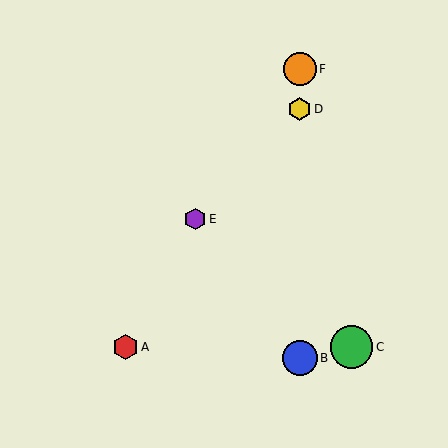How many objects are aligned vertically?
3 objects (B, D, F) are aligned vertically.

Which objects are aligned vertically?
Objects B, D, F are aligned vertically.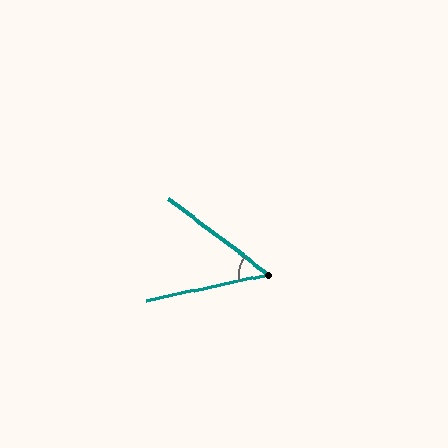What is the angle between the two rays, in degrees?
Approximately 49 degrees.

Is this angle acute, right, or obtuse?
It is acute.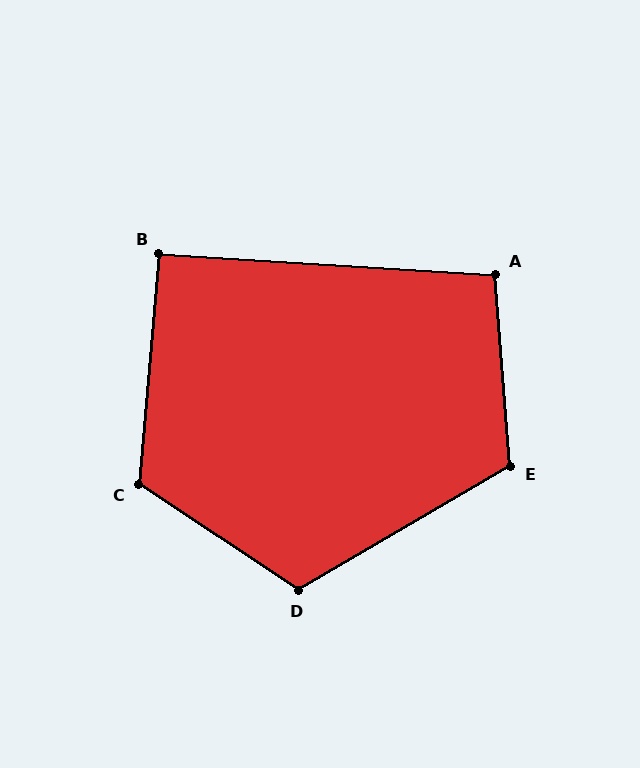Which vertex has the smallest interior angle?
B, at approximately 91 degrees.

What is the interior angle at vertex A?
Approximately 98 degrees (obtuse).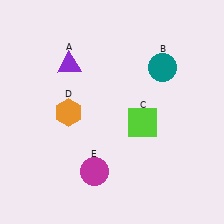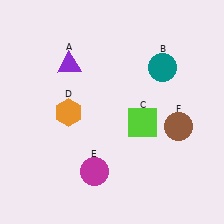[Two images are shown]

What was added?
A brown circle (F) was added in Image 2.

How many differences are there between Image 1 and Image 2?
There is 1 difference between the two images.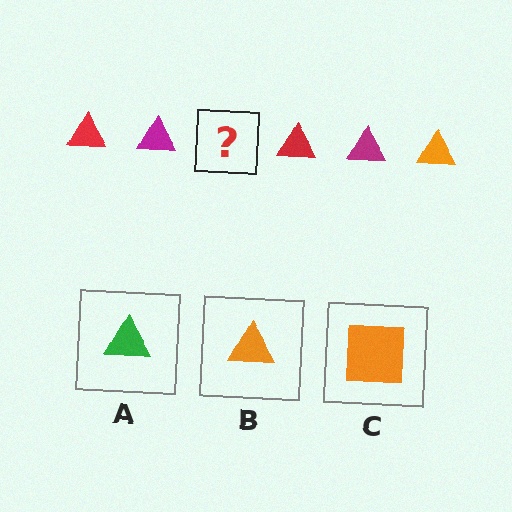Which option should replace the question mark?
Option B.